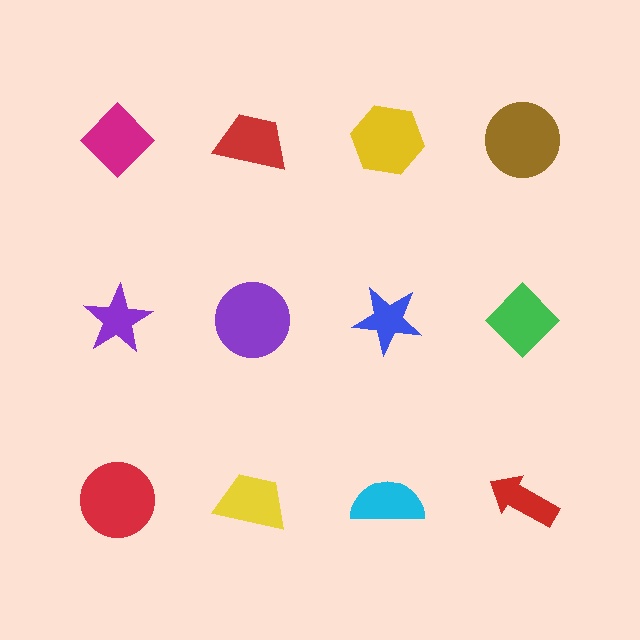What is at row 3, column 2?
A yellow trapezoid.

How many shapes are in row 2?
4 shapes.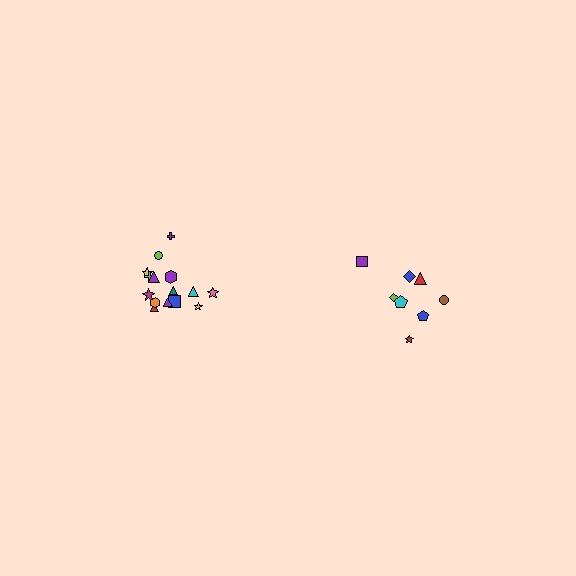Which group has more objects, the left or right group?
The left group.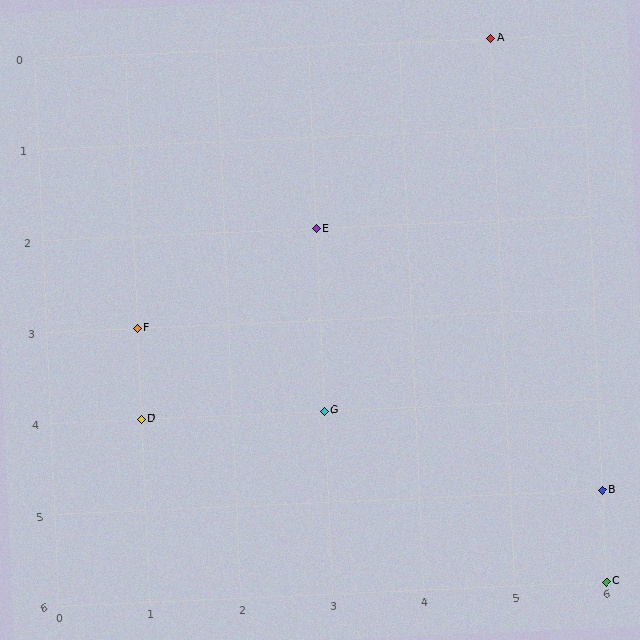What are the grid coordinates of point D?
Point D is at grid coordinates (1, 4).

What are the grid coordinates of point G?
Point G is at grid coordinates (3, 4).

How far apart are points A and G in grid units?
Points A and G are 2 columns and 4 rows apart (about 4.5 grid units diagonally).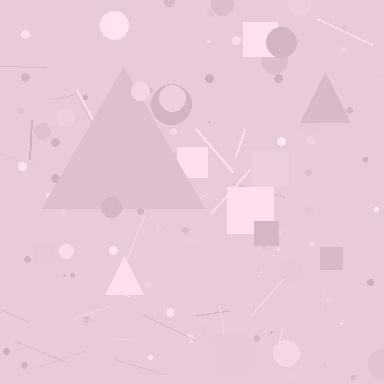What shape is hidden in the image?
A triangle is hidden in the image.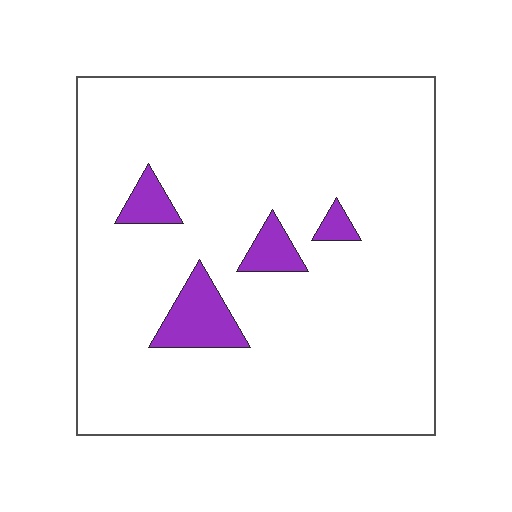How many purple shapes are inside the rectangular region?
4.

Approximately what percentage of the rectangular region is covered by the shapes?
Approximately 10%.